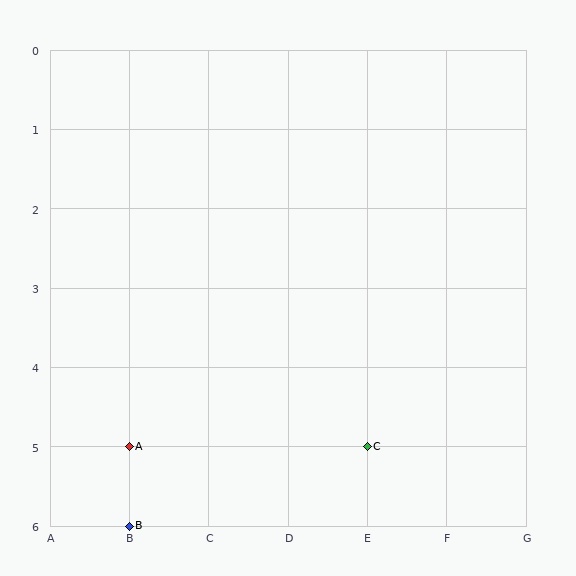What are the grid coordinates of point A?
Point A is at grid coordinates (B, 5).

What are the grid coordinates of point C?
Point C is at grid coordinates (E, 5).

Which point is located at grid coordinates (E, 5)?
Point C is at (E, 5).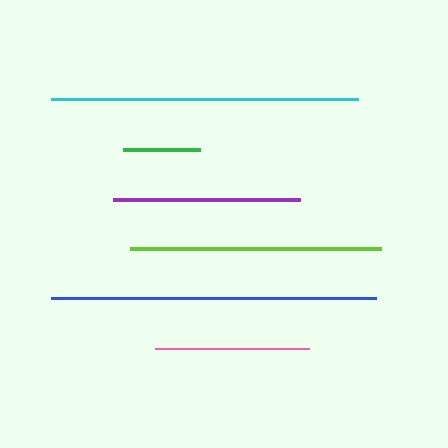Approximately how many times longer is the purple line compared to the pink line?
The purple line is approximately 1.2 times the length of the pink line.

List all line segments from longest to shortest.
From longest to shortest: blue, cyan, lime, purple, pink, green.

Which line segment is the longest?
The blue line is the longest at approximately 325 pixels.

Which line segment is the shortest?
The green line is the shortest at approximately 78 pixels.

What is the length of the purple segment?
The purple segment is approximately 187 pixels long.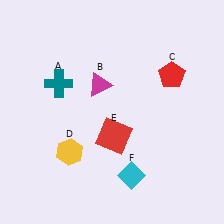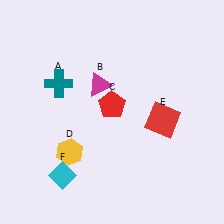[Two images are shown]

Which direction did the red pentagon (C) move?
The red pentagon (C) moved left.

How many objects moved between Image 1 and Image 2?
3 objects moved between the two images.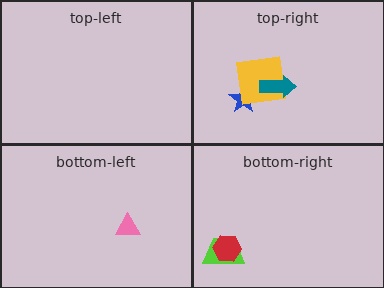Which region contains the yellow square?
The top-right region.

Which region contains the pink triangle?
The bottom-left region.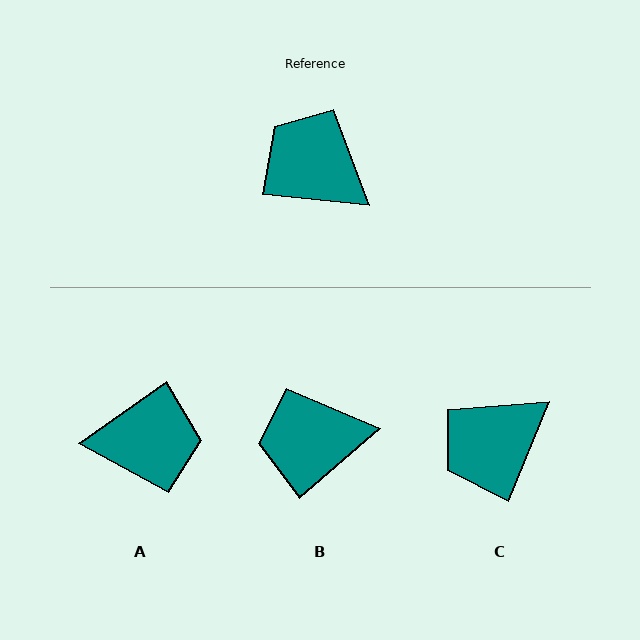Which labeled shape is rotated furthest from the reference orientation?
A, about 139 degrees away.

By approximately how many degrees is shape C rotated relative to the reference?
Approximately 74 degrees counter-clockwise.